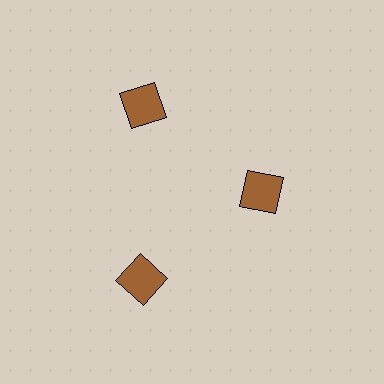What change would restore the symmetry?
The symmetry would be restored by moving it outward, back onto the ring so that all 3 squares sit at equal angles and equal distance from the center.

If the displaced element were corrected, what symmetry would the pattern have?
It would have 3-fold rotational symmetry — the pattern would map onto itself every 120 degrees.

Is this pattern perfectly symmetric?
No. The 3 brown squares are arranged in a ring, but one element near the 3 o'clock position is pulled inward toward the center, breaking the 3-fold rotational symmetry.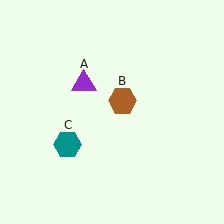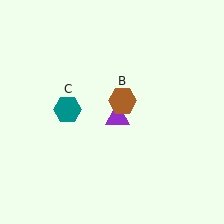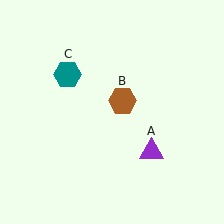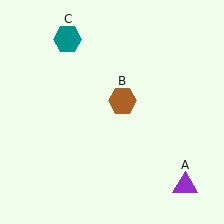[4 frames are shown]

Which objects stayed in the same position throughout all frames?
Brown hexagon (object B) remained stationary.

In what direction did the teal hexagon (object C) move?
The teal hexagon (object C) moved up.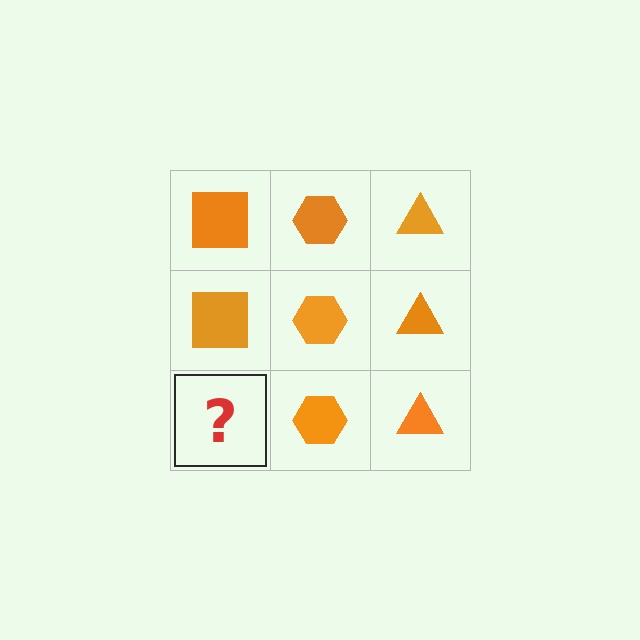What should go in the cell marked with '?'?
The missing cell should contain an orange square.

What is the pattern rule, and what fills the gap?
The rule is that each column has a consistent shape. The gap should be filled with an orange square.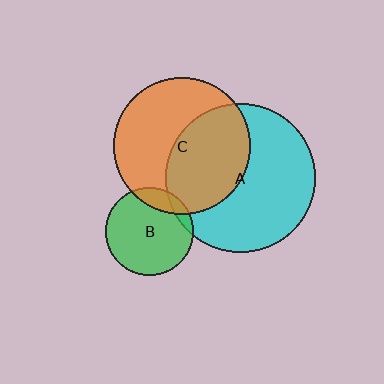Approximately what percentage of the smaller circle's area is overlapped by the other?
Approximately 45%.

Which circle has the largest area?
Circle A (cyan).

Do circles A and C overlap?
Yes.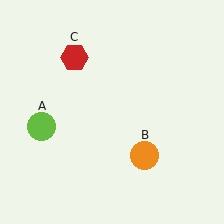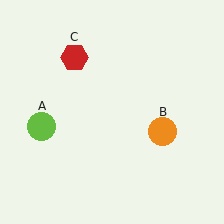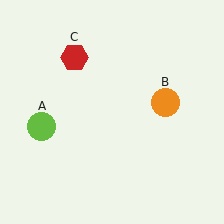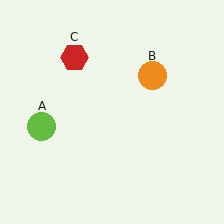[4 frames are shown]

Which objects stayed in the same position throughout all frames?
Lime circle (object A) and red hexagon (object C) remained stationary.